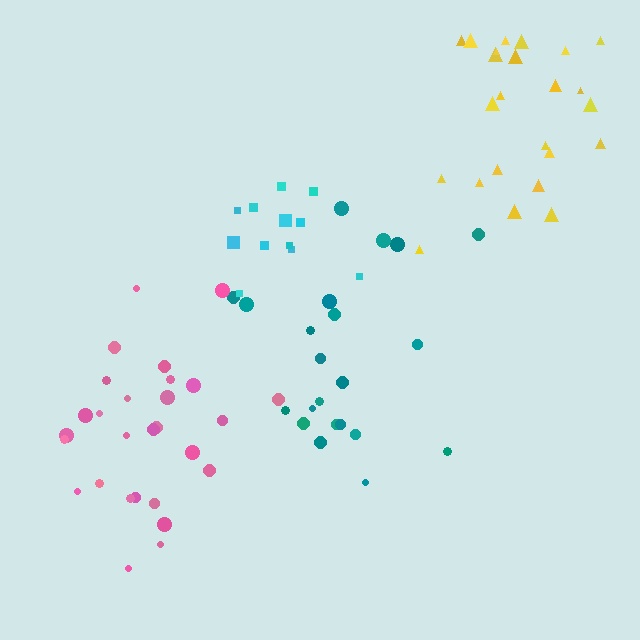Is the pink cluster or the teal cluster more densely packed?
Pink.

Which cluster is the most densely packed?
Cyan.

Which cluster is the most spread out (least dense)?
Teal.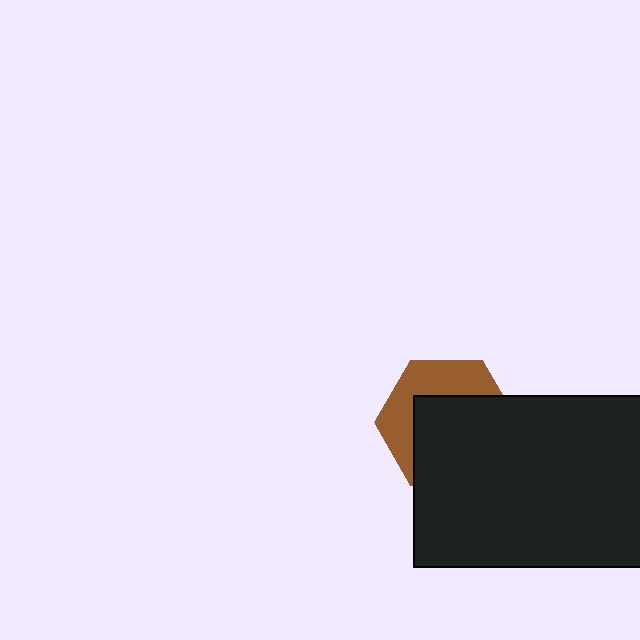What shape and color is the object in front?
The object in front is a black rectangle.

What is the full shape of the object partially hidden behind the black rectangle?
The partially hidden object is a brown hexagon.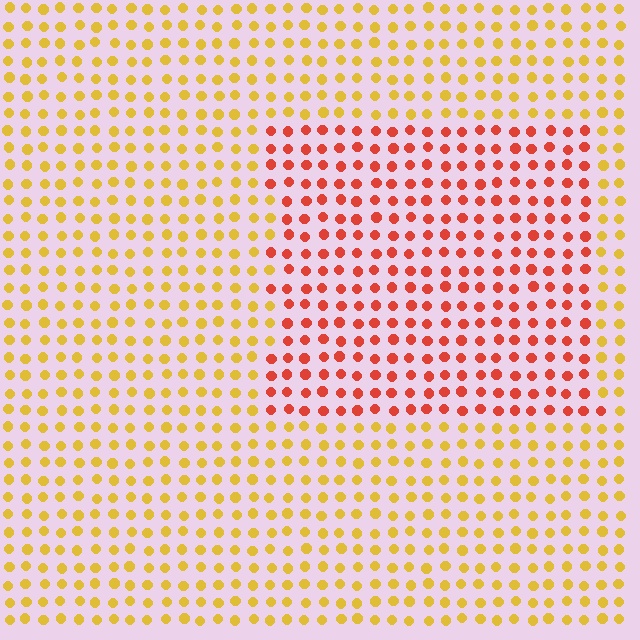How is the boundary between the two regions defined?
The boundary is defined purely by a slight shift in hue (about 44 degrees). Spacing, size, and orientation are identical on both sides.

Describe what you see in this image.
The image is filled with small yellow elements in a uniform arrangement. A rectangle-shaped region is visible where the elements are tinted to a slightly different hue, forming a subtle color boundary.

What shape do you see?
I see a rectangle.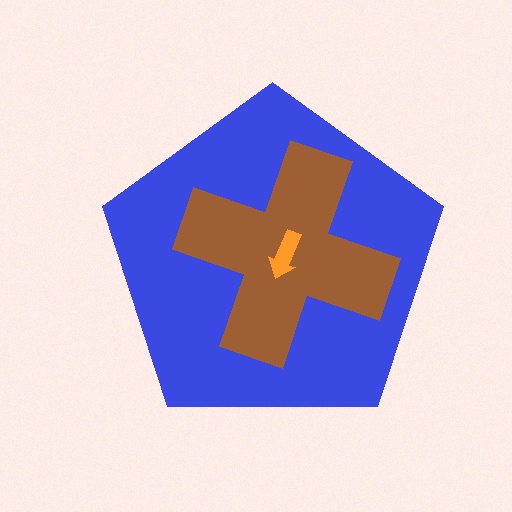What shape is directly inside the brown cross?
The orange arrow.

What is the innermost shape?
The orange arrow.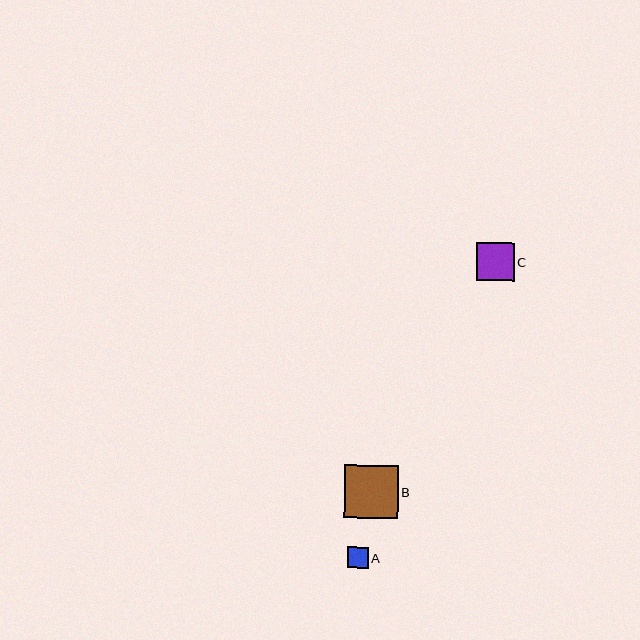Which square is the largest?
Square B is the largest with a size of approximately 53 pixels.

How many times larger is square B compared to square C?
Square B is approximately 1.4 times the size of square C.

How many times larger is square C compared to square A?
Square C is approximately 1.8 times the size of square A.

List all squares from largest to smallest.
From largest to smallest: B, C, A.